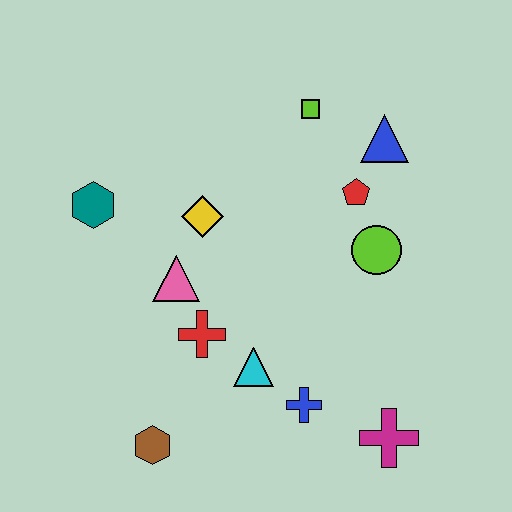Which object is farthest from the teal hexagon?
The magenta cross is farthest from the teal hexagon.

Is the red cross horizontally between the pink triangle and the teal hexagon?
No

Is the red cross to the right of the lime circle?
No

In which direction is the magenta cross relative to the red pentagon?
The magenta cross is below the red pentagon.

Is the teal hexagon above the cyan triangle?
Yes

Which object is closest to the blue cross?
The cyan triangle is closest to the blue cross.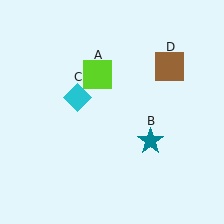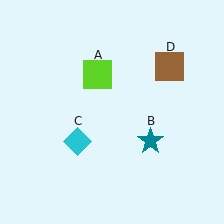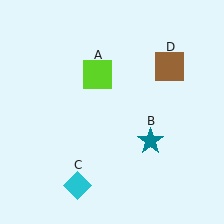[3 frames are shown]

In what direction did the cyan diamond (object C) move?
The cyan diamond (object C) moved down.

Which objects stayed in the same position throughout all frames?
Lime square (object A) and teal star (object B) and brown square (object D) remained stationary.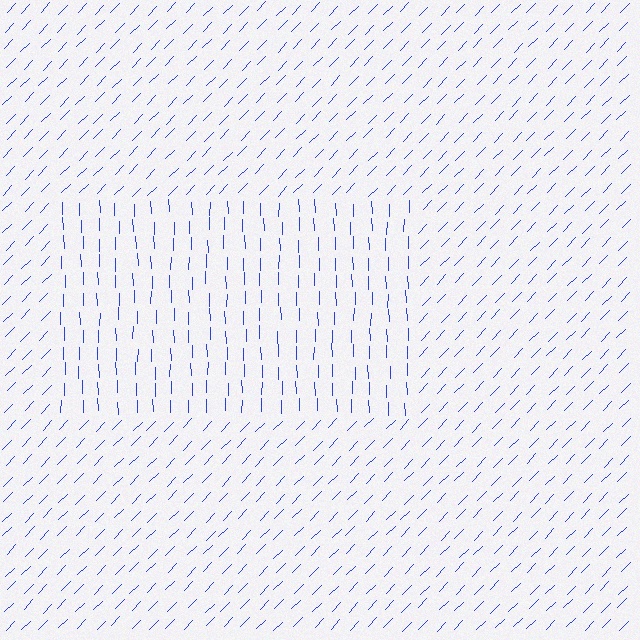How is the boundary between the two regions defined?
The boundary is defined purely by a change in line orientation (approximately 45 degrees difference). All lines are the same color and thickness.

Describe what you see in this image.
The image is filled with small blue line segments. A rectangle region in the image has lines oriented differently from the surrounding lines, creating a visible texture boundary.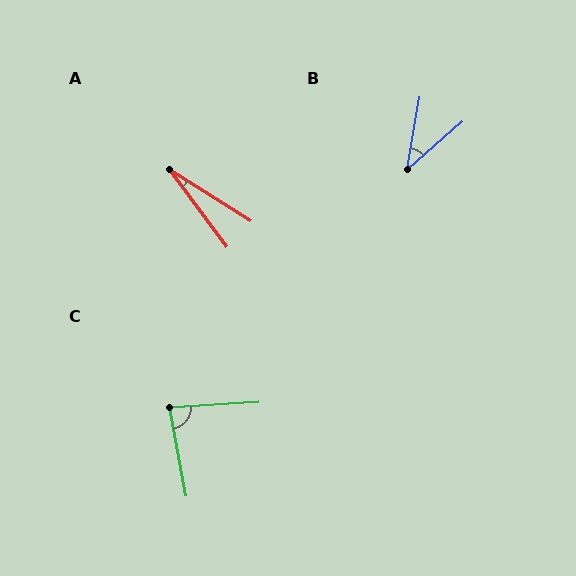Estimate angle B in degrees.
Approximately 39 degrees.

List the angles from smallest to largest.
A (22°), B (39°), C (83°).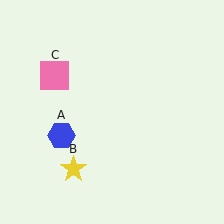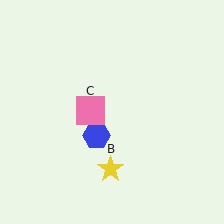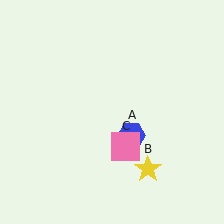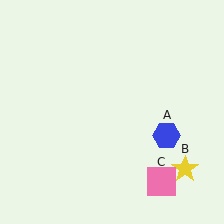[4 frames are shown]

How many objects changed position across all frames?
3 objects changed position: blue hexagon (object A), yellow star (object B), pink square (object C).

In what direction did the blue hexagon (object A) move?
The blue hexagon (object A) moved right.